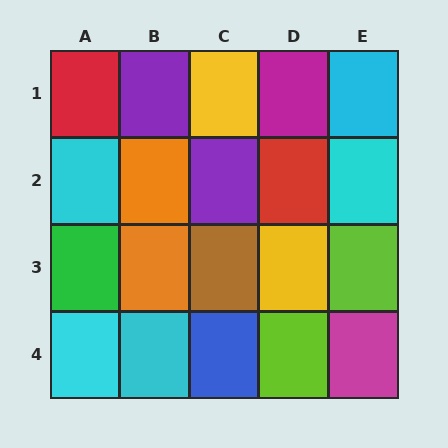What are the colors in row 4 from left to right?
Cyan, cyan, blue, lime, magenta.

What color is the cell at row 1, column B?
Purple.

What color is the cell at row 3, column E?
Lime.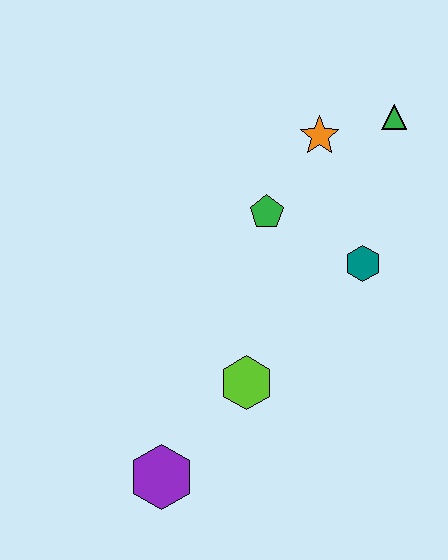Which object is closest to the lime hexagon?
The purple hexagon is closest to the lime hexagon.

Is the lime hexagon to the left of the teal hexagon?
Yes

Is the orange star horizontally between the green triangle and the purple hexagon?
Yes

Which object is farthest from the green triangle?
The purple hexagon is farthest from the green triangle.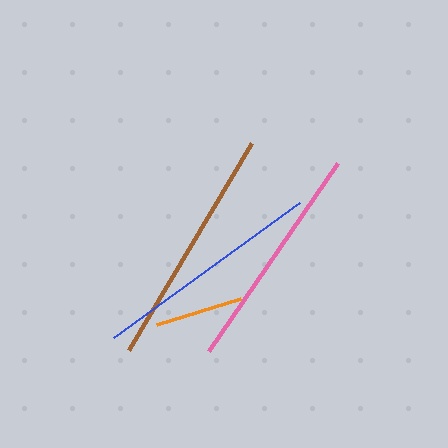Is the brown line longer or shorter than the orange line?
The brown line is longer than the orange line.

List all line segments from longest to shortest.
From longest to shortest: brown, blue, pink, orange.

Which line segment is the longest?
The brown line is the longest at approximately 241 pixels.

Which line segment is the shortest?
The orange line is the shortest at approximately 88 pixels.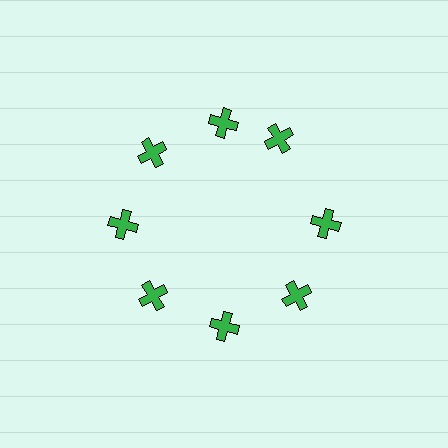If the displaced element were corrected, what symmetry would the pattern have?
It would have 8-fold rotational symmetry — the pattern would map onto itself every 45 degrees.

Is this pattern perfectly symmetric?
No. The 8 green crosses are arranged in a ring, but one element near the 2 o'clock position is rotated out of alignment along the ring, breaking the 8-fold rotational symmetry.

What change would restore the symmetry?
The symmetry would be restored by rotating it back into even spacing with its neighbors so that all 8 crosses sit at equal angles and equal distance from the center.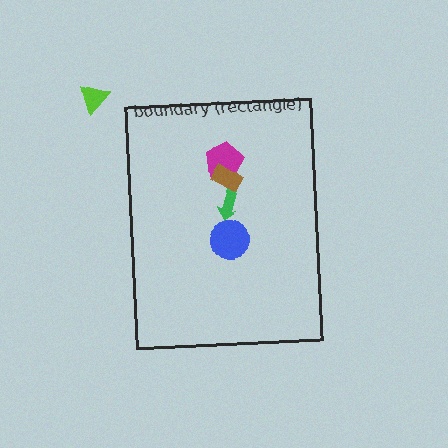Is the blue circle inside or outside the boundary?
Inside.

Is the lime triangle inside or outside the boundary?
Outside.